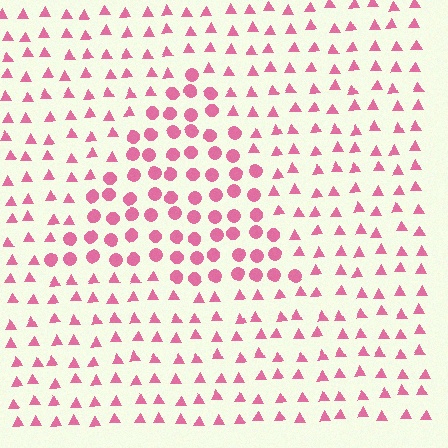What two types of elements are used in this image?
The image uses circles inside the triangle region and triangles outside it.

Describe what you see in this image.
The image is filled with small pink elements arranged in a uniform grid. A triangle-shaped region contains circles, while the surrounding area contains triangles. The boundary is defined purely by the change in element shape.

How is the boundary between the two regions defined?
The boundary is defined by a change in element shape: circles inside vs. triangles outside. All elements share the same color and spacing.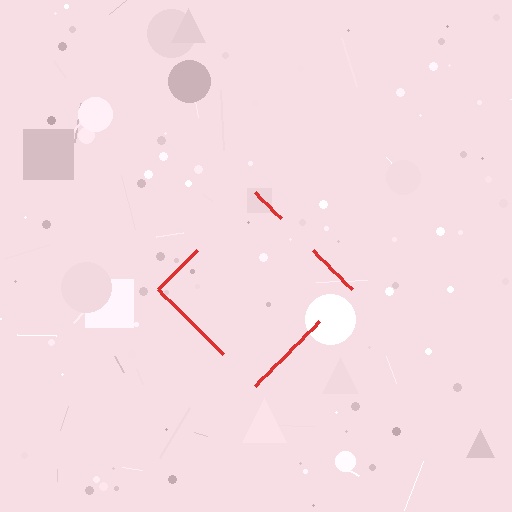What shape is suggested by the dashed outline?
The dashed outline suggests a diamond.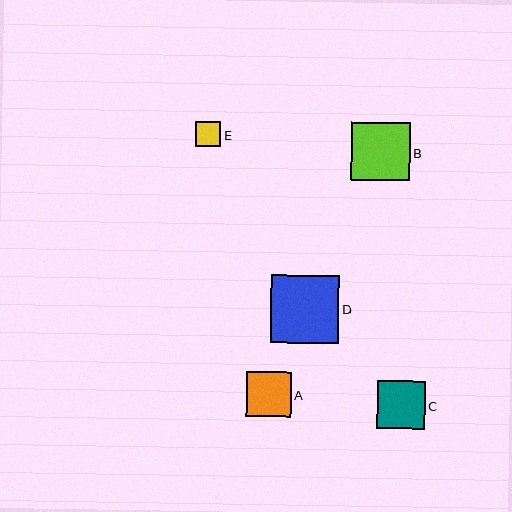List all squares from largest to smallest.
From largest to smallest: D, B, C, A, E.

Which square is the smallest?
Square E is the smallest with a size of approximately 26 pixels.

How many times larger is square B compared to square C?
Square B is approximately 1.2 times the size of square C.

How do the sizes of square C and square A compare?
Square C and square A are approximately the same size.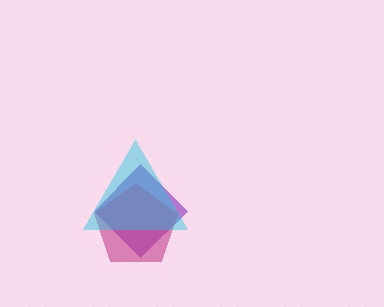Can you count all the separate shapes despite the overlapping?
Yes, there are 3 separate shapes.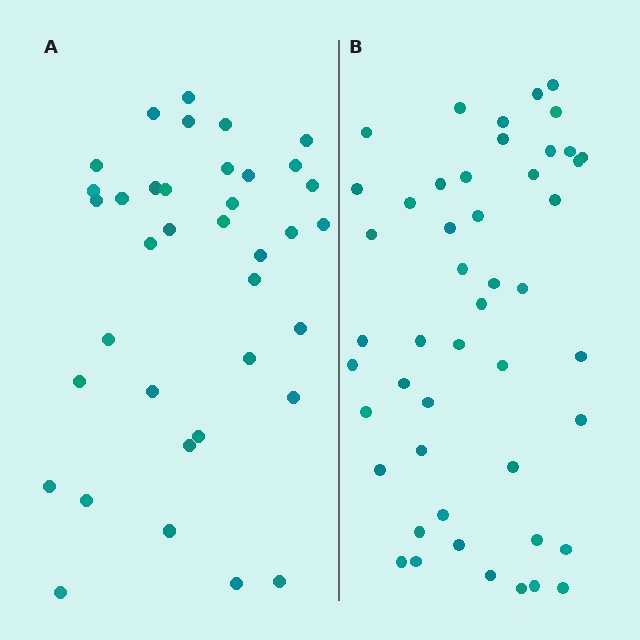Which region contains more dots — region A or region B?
Region B (the right region) has more dots.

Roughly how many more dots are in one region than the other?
Region B has roughly 12 or so more dots than region A.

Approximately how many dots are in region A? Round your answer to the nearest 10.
About 40 dots. (The exact count is 37, which rounds to 40.)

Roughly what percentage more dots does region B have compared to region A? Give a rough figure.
About 30% more.